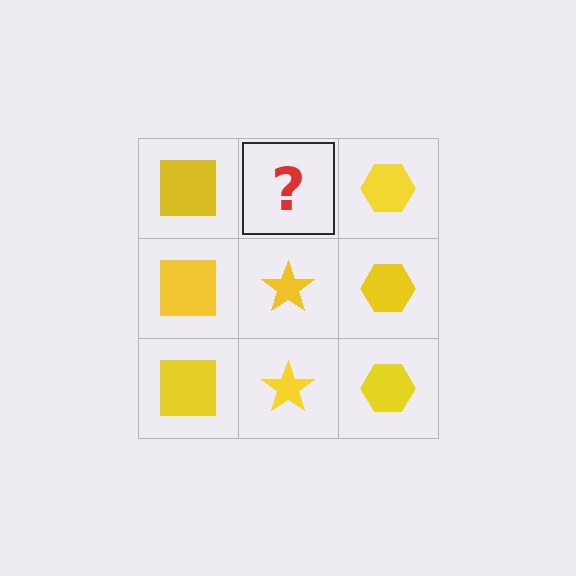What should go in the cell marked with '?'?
The missing cell should contain a yellow star.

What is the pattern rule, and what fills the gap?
The rule is that each column has a consistent shape. The gap should be filled with a yellow star.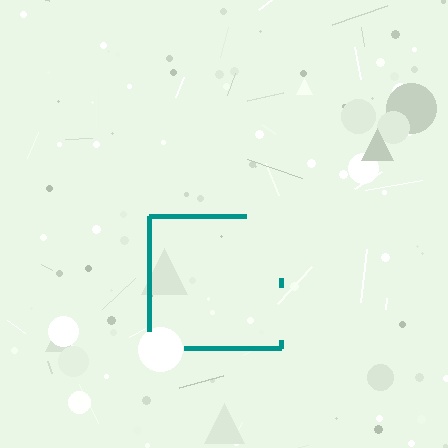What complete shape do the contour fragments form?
The contour fragments form a square.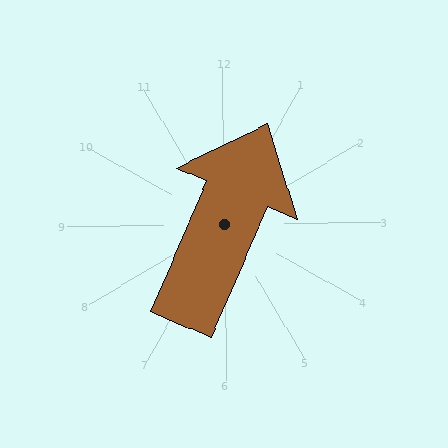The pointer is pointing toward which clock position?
Roughly 1 o'clock.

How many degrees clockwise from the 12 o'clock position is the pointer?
Approximately 24 degrees.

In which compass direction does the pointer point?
Northeast.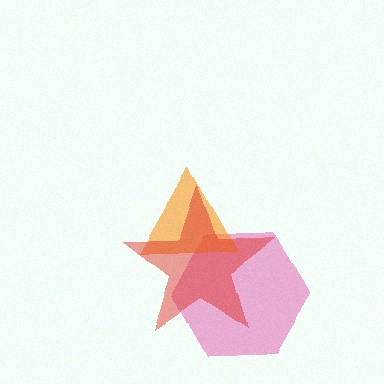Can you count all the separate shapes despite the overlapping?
Yes, there are 3 separate shapes.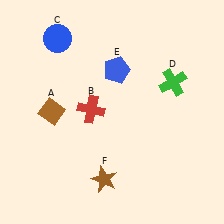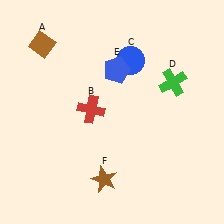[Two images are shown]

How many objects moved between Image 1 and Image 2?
2 objects moved between the two images.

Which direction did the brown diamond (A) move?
The brown diamond (A) moved up.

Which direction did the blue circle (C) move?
The blue circle (C) moved right.